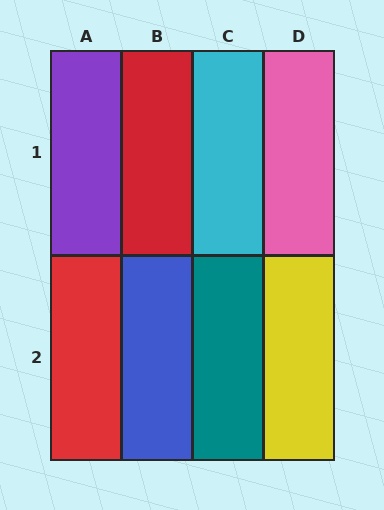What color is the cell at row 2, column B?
Blue.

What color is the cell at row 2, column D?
Yellow.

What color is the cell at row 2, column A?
Red.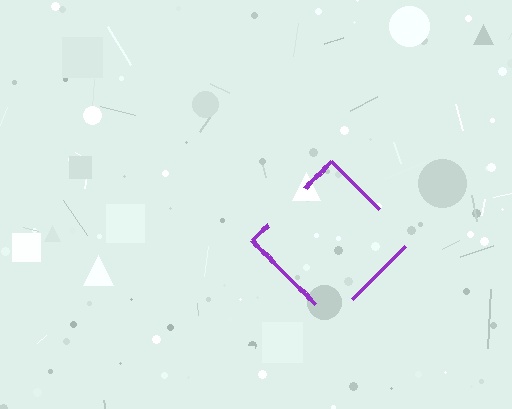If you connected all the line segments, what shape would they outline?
They would outline a diamond.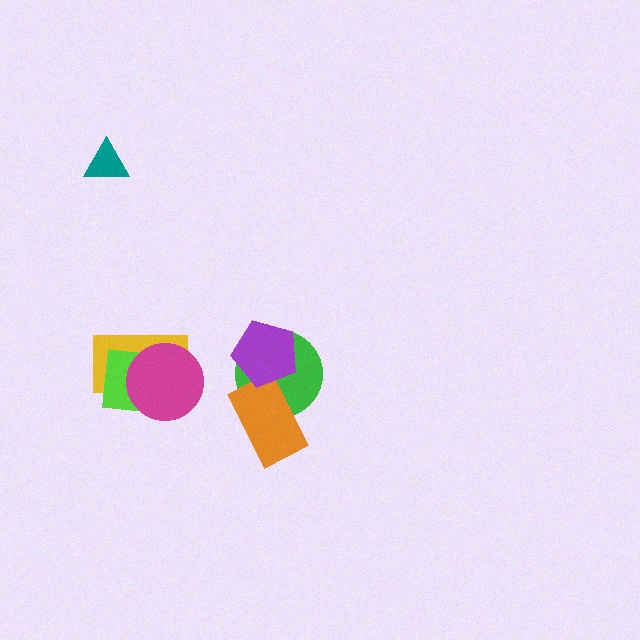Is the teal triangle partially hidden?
No, no other shape covers it.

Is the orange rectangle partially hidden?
Yes, it is partially covered by another shape.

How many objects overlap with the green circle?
2 objects overlap with the green circle.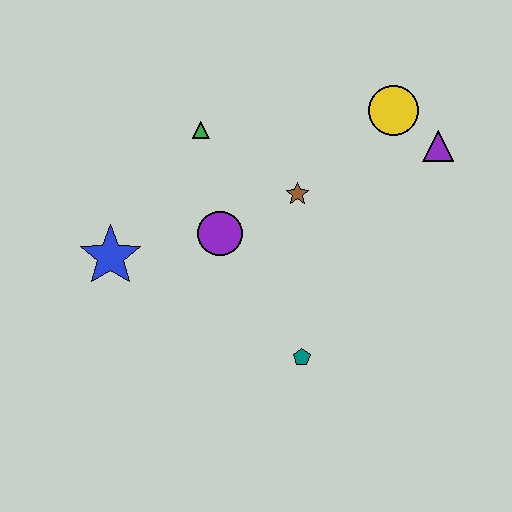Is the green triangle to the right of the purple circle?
No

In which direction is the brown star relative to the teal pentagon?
The brown star is above the teal pentagon.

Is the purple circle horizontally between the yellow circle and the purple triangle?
No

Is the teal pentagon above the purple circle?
No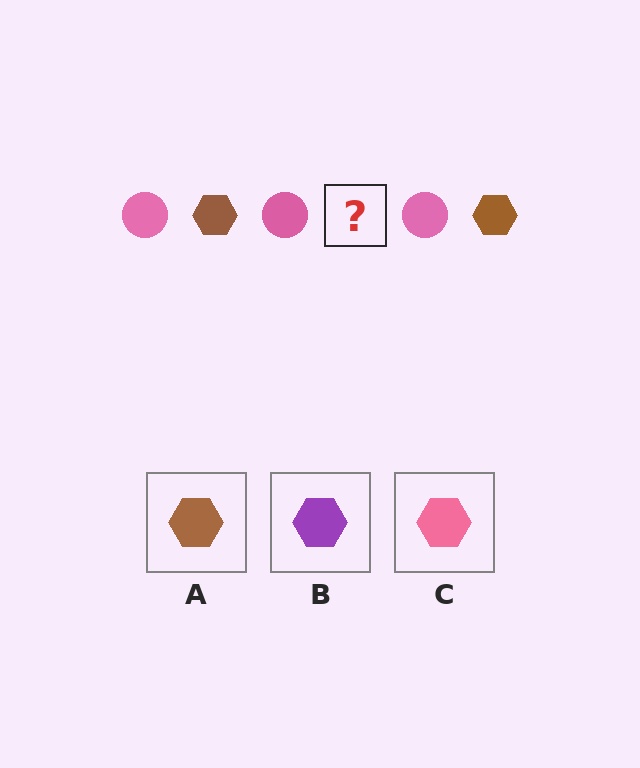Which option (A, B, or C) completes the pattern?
A.